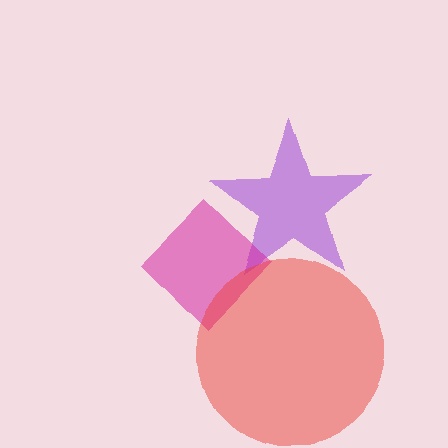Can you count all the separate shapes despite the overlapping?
Yes, there are 3 separate shapes.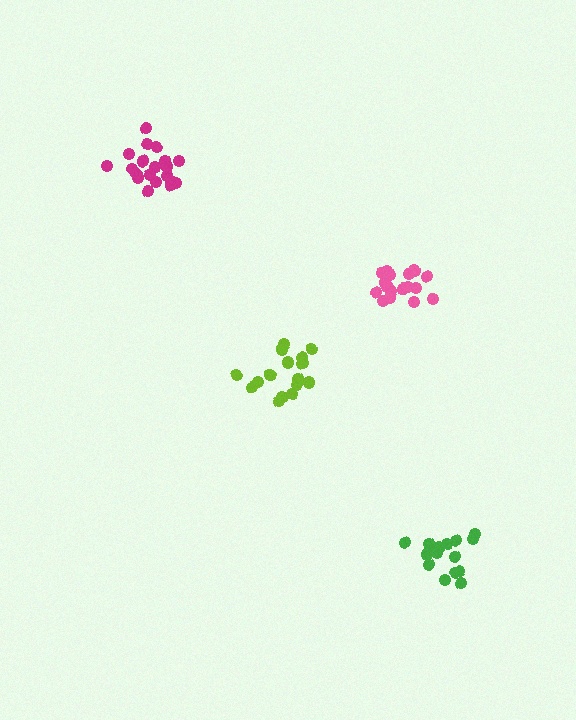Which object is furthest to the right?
The green cluster is rightmost.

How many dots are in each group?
Group 1: 16 dots, Group 2: 20 dots, Group 3: 15 dots, Group 4: 17 dots (68 total).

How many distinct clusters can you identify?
There are 4 distinct clusters.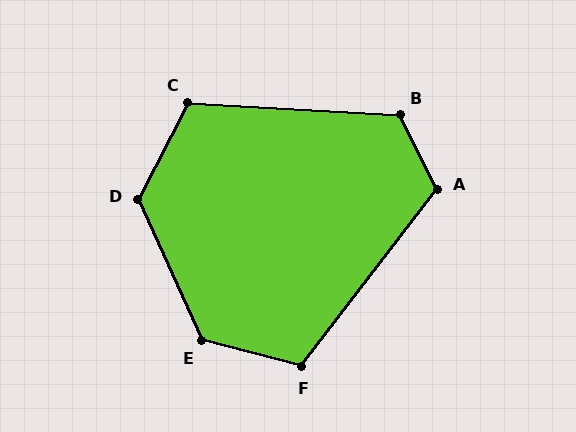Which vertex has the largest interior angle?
E, at approximately 129 degrees.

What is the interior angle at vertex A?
Approximately 116 degrees (obtuse).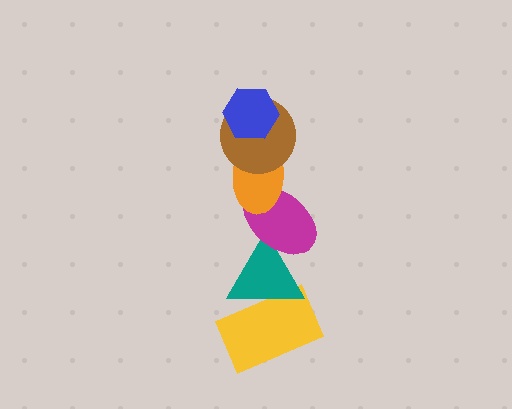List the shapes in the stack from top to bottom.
From top to bottom: the blue hexagon, the brown circle, the orange ellipse, the magenta ellipse, the teal triangle, the yellow rectangle.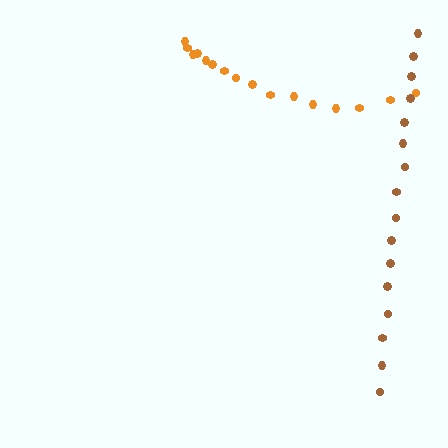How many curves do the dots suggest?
There are 2 distinct paths.